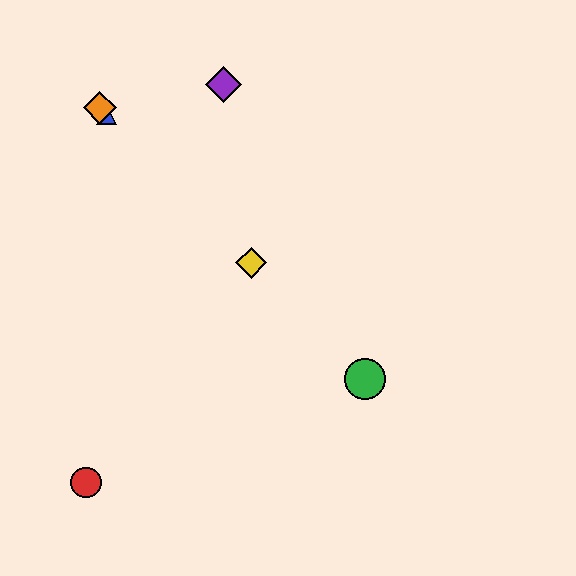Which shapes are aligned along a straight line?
The blue triangle, the green circle, the yellow diamond, the orange diamond are aligned along a straight line.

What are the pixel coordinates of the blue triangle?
The blue triangle is at (107, 115).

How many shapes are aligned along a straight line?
4 shapes (the blue triangle, the green circle, the yellow diamond, the orange diamond) are aligned along a straight line.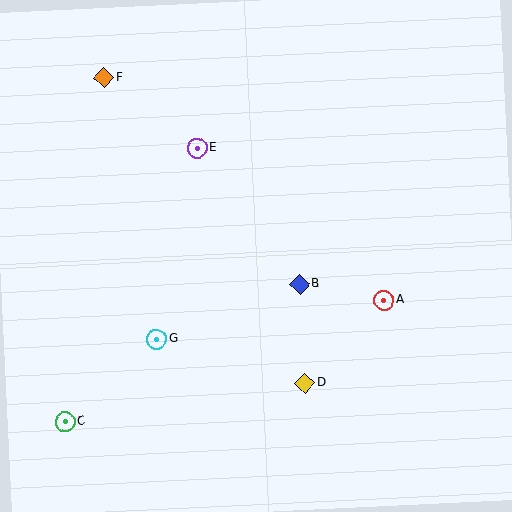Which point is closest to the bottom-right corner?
Point D is closest to the bottom-right corner.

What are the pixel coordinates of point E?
Point E is at (197, 148).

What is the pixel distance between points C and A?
The distance between C and A is 341 pixels.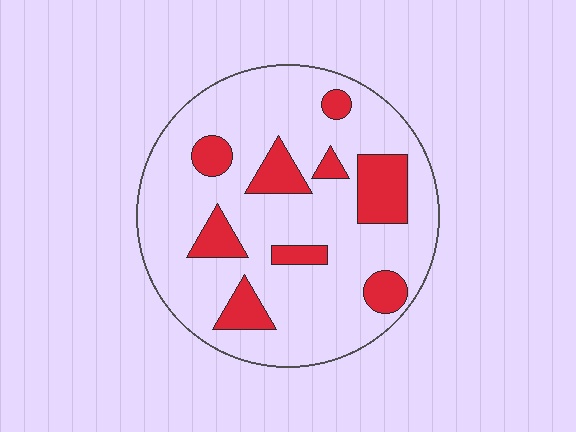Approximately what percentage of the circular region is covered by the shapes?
Approximately 20%.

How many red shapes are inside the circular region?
9.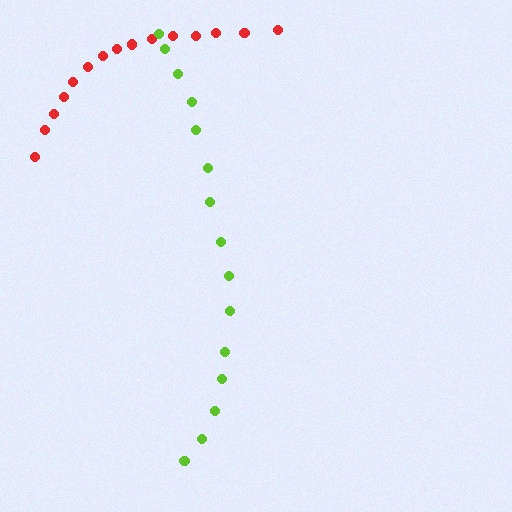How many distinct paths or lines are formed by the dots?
There are 2 distinct paths.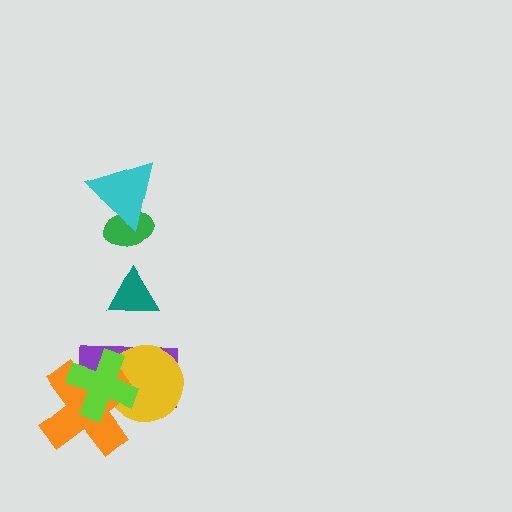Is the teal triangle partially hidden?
No, no other shape covers it.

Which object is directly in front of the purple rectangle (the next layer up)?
The yellow circle is directly in front of the purple rectangle.